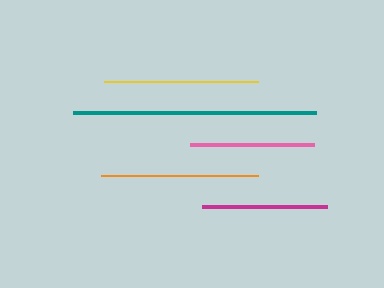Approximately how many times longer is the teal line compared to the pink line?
The teal line is approximately 2.0 times the length of the pink line.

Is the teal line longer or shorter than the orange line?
The teal line is longer than the orange line.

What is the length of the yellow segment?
The yellow segment is approximately 154 pixels long.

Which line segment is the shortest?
The pink line is the shortest at approximately 124 pixels.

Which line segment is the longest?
The teal line is the longest at approximately 243 pixels.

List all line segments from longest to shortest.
From longest to shortest: teal, orange, yellow, magenta, pink.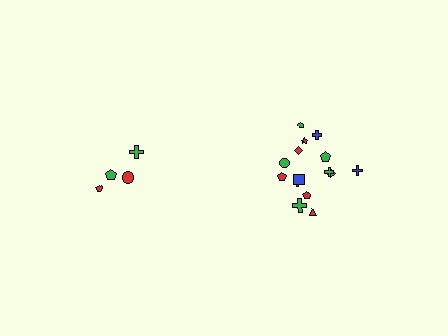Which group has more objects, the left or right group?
The right group.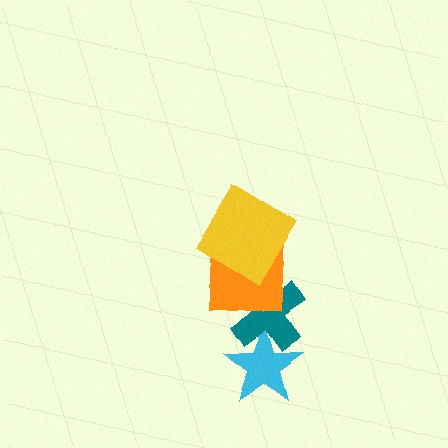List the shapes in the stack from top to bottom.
From top to bottom: the yellow diamond, the orange square, the teal cross, the cyan star.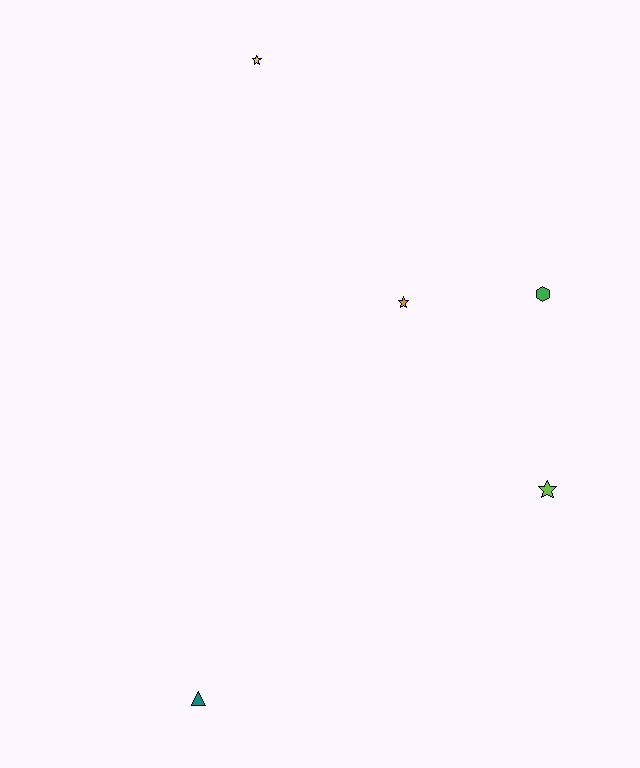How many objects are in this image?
There are 5 objects.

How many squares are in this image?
There are no squares.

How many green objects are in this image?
There is 1 green object.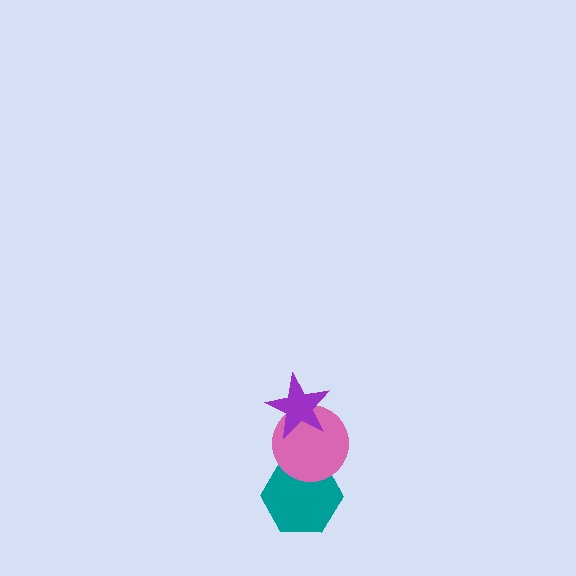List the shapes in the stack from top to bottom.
From top to bottom: the purple star, the pink circle, the teal hexagon.